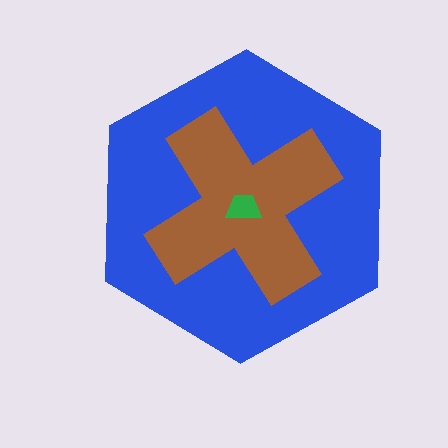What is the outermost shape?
The blue hexagon.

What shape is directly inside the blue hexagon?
The brown cross.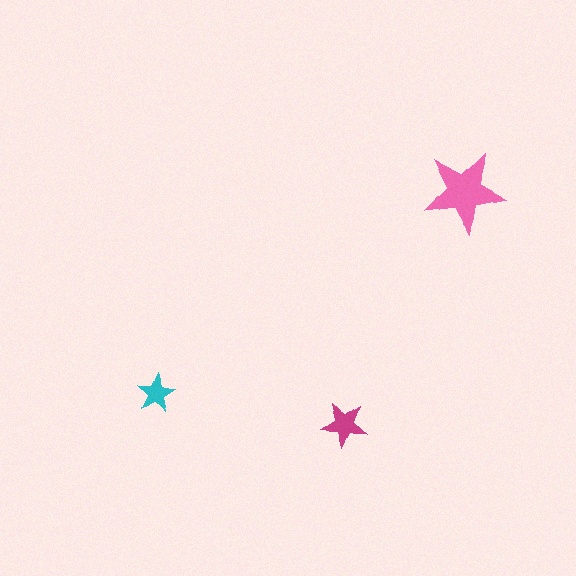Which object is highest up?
The pink star is topmost.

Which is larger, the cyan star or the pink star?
The pink one.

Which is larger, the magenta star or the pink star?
The pink one.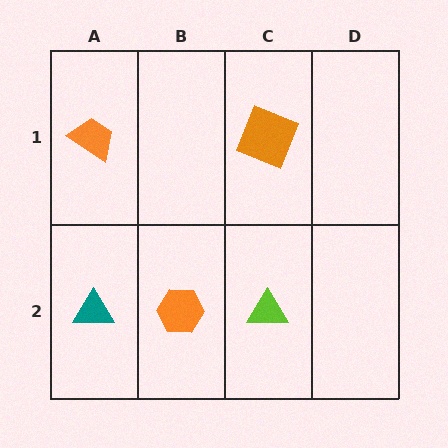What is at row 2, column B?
An orange hexagon.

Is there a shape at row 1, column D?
No, that cell is empty.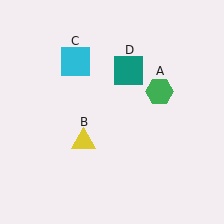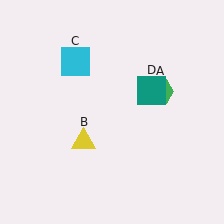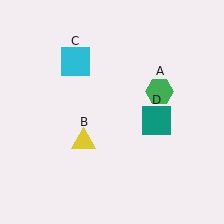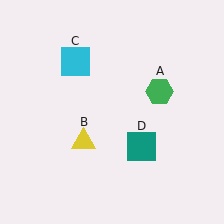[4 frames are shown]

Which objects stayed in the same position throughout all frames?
Green hexagon (object A) and yellow triangle (object B) and cyan square (object C) remained stationary.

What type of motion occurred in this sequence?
The teal square (object D) rotated clockwise around the center of the scene.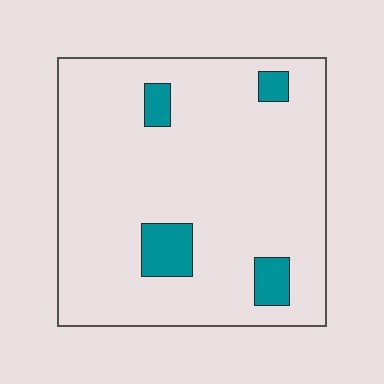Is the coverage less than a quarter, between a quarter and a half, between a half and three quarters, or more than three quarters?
Less than a quarter.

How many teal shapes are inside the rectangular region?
4.